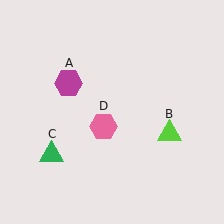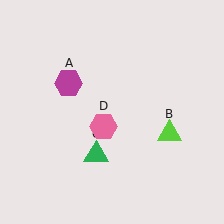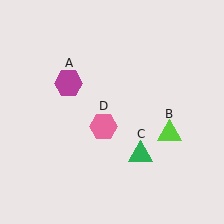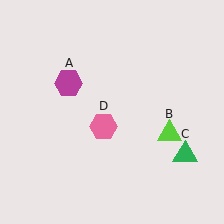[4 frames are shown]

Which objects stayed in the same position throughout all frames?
Magenta hexagon (object A) and lime triangle (object B) and pink hexagon (object D) remained stationary.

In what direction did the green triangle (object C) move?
The green triangle (object C) moved right.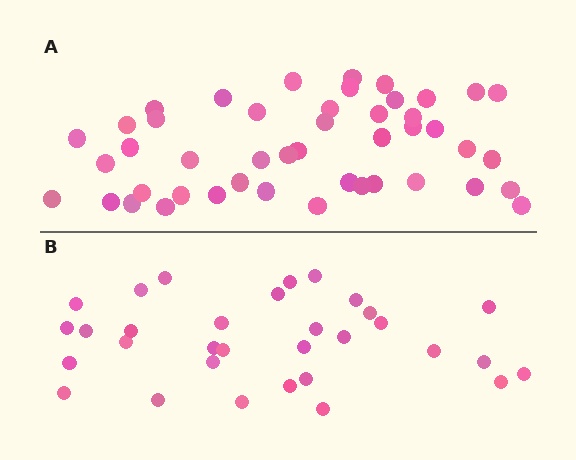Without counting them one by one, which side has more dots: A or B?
Region A (the top region) has more dots.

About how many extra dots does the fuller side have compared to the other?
Region A has approximately 15 more dots than region B.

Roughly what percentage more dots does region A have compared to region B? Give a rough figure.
About 45% more.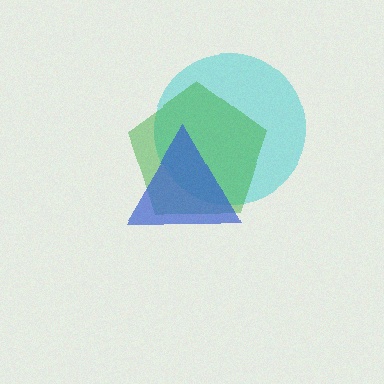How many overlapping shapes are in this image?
There are 3 overlapping shapes in the image.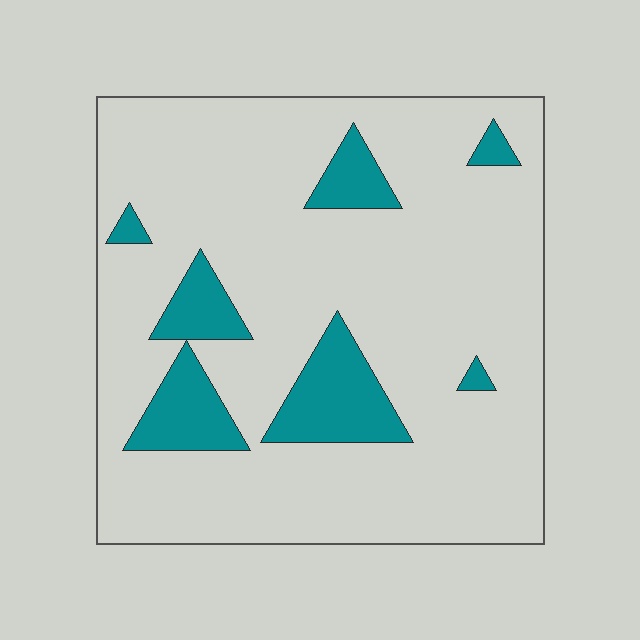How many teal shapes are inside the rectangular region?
7.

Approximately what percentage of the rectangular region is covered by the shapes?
Approximately 15%.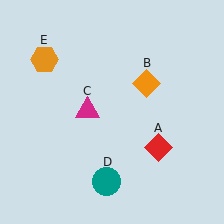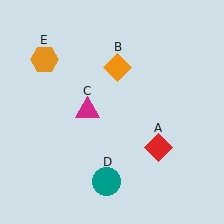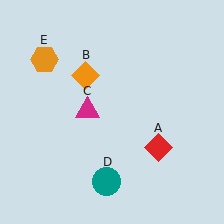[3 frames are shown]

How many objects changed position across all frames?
1 object changed position: orange diamond (object B).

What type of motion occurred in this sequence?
The orange diamond (object B) rotated counterclockwise around the center of the scene.